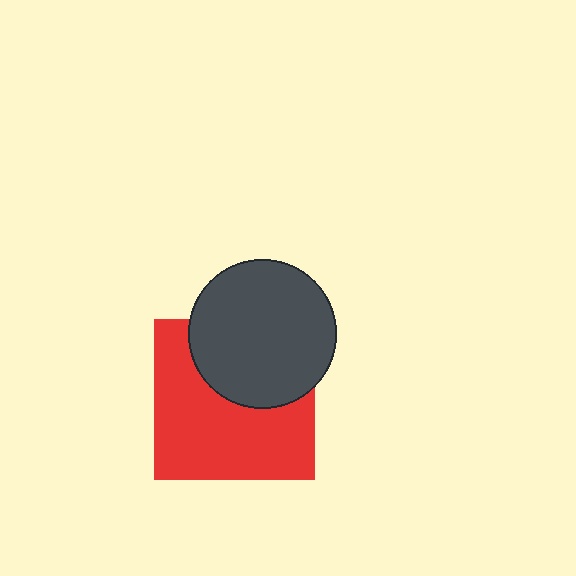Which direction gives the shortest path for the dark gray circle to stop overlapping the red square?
Moving up gives the shortest separation.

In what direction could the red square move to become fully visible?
The red square could move down. That would shift it out from behind the dark gray circle entirely.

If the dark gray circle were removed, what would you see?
You would see the complete red square.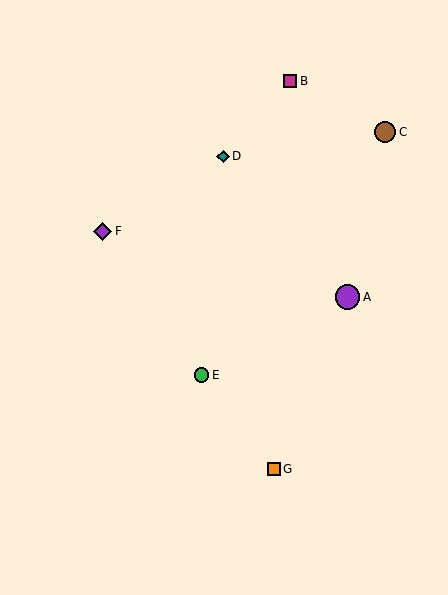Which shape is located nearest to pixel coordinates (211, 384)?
The green circle (labeled E) at (202, 375) is nearest to that location.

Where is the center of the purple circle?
The center of the purple circle is at (348, 297).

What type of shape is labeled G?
Shape G is an orange square.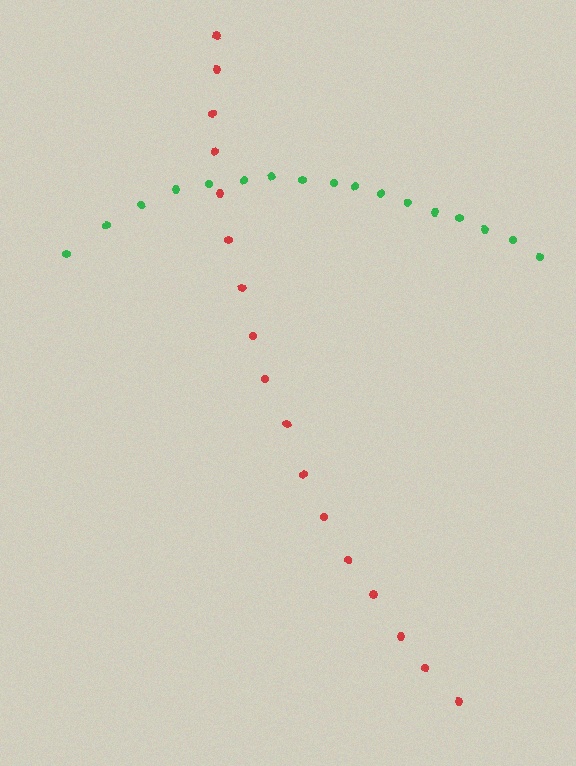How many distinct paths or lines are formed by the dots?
There are 2 distinct paths.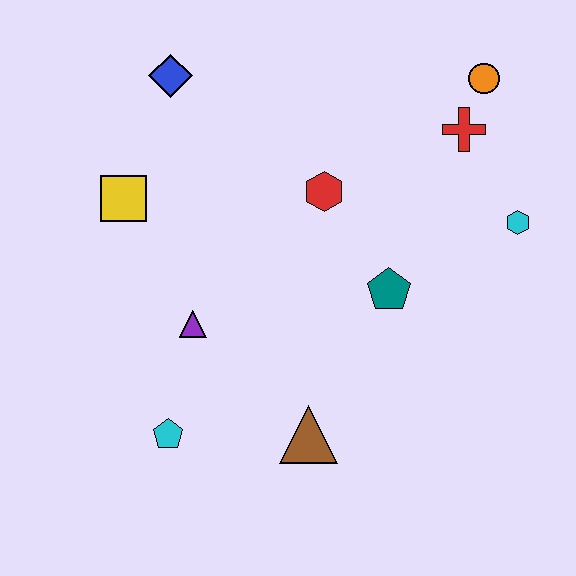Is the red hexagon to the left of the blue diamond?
No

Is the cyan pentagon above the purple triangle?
No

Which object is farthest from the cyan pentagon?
The orange circle is farthest from the cyan pentagon.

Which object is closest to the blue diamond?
The yellow square is closest to the blue diamond.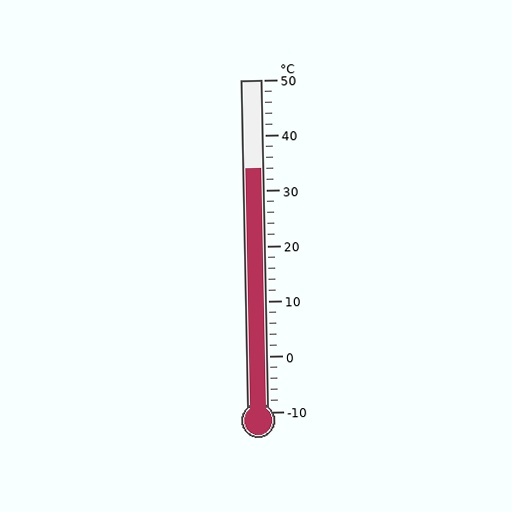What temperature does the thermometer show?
The thermometer shows approximately 34°C.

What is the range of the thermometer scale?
The thermometer scale ranges from -10°C to 50°C.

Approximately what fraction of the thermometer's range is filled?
The thermometer is filled to approximately 75% of its range.